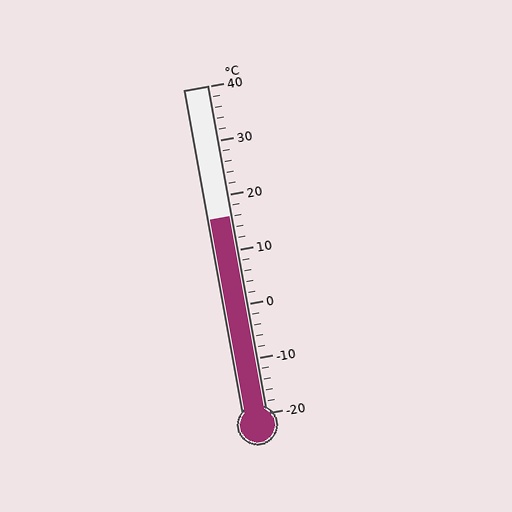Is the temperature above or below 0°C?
The temperature is above 0°C.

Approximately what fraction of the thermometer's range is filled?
The thermometer is filled to approximately 60% of its range.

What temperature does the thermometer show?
The thermometer shows approximately 16°C.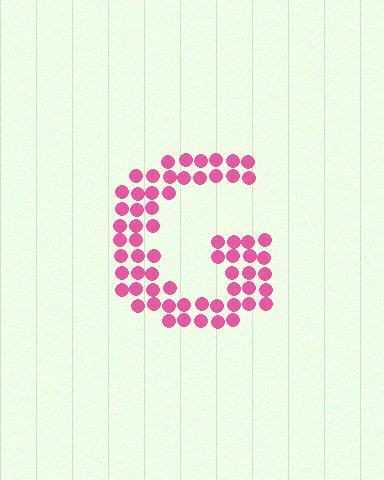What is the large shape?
The large shape is the letter G.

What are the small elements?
The small elements are circles.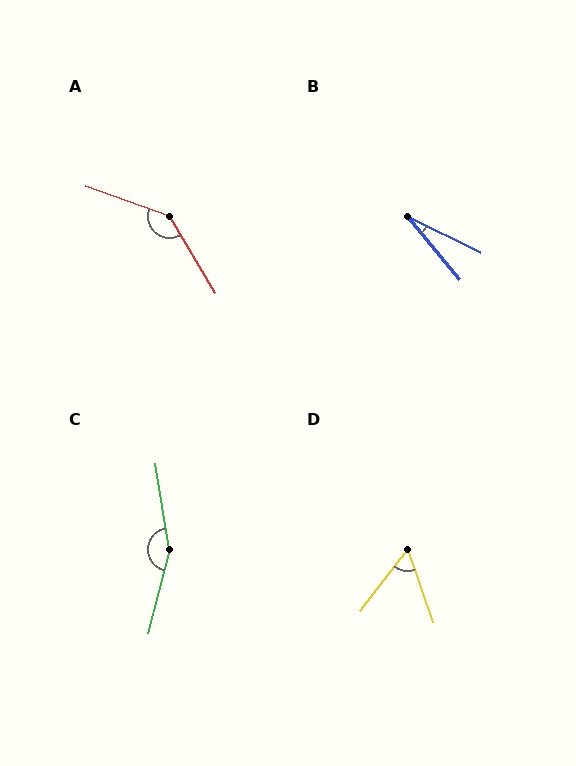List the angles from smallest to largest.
B (24°), D (57°), A (141°), C (156°).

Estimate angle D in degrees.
Approximately 57 degrees.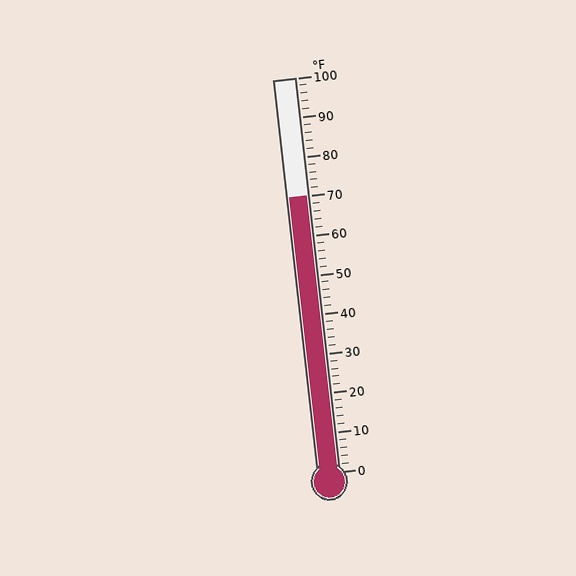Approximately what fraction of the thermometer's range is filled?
The thermometer is filled to approximately 70% of its range.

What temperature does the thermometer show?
The thermometer shows approximately 70°F.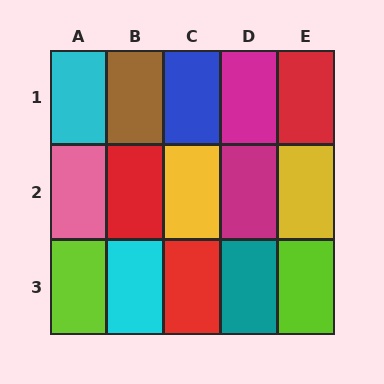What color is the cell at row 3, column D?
Teal.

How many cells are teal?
1 cell is teal.